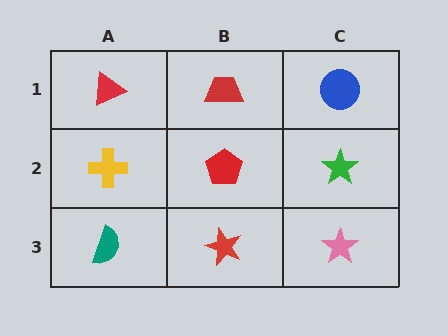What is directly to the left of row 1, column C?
A red trapezoid.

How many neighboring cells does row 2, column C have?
3.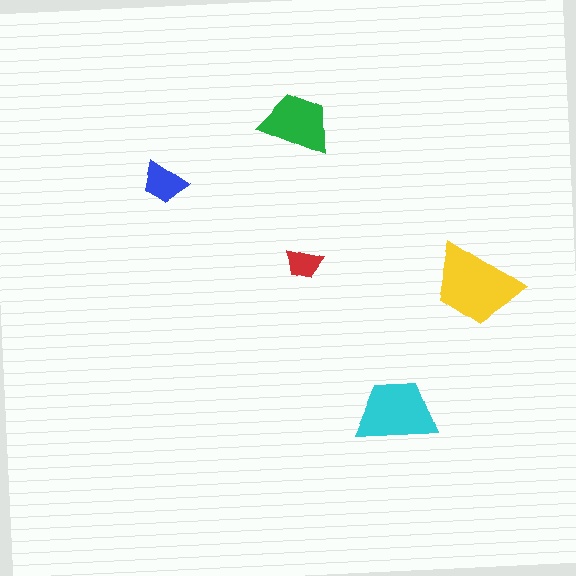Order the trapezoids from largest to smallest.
the yellow one, the cyan one, the green one, the blue one, the red one.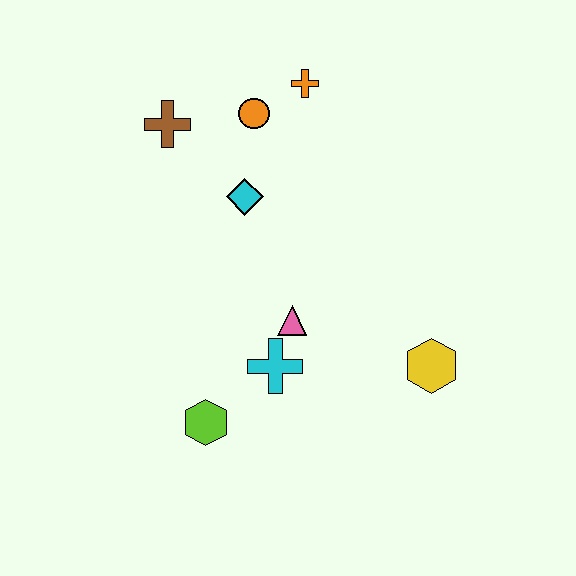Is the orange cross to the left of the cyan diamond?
No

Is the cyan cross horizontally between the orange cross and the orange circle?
Yes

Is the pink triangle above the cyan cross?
Yes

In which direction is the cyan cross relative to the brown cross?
The cyan cross is below the brown cross.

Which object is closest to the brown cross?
The orange circle is closest to the brown cross.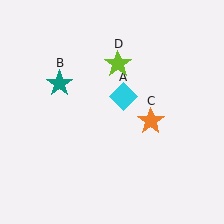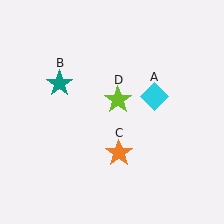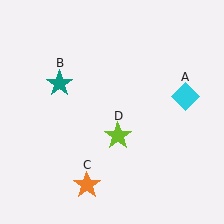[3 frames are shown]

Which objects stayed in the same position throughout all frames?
Teal star (object B) remained stationary.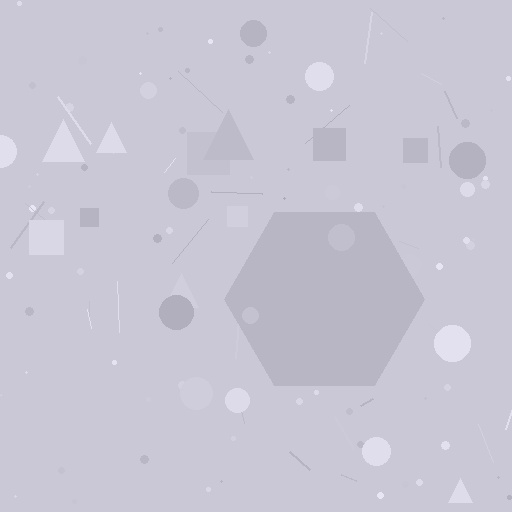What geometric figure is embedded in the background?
A hexagon is embedded in the background.